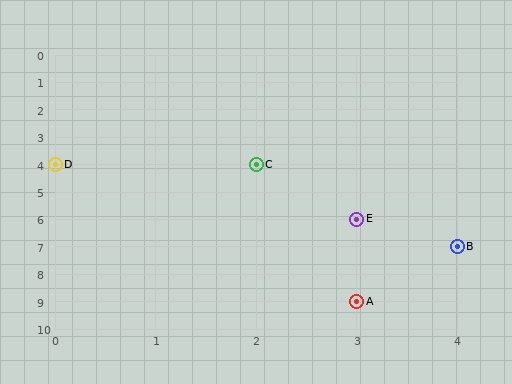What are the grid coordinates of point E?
Point E is at grid coordinates (3, 6).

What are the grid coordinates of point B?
Point B is at grid coordinates (4, 7).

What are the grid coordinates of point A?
Point A is at grid coordinates (3, 9).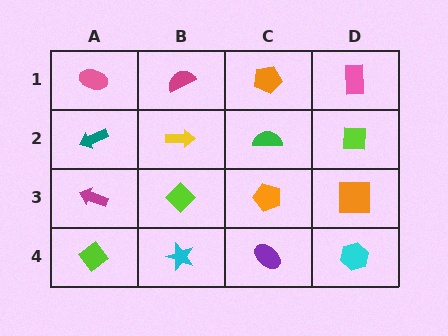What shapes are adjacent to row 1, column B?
A yellow arrow (row 2, column B), a pink ellipse (row 1, column A), an orange pentagon (row 1, column C).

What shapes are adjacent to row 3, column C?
A green semicircle (row 2, column C), a purple ellipse (row 4, column C), a lime diamond (row 3, column B), an orange square (row 3, column D).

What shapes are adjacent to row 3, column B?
A yellow arrow (row 2, column B), a cyan star (row 4, column B), a magenta arrow (row 3, column A), an orange pentagon (row 3, column C).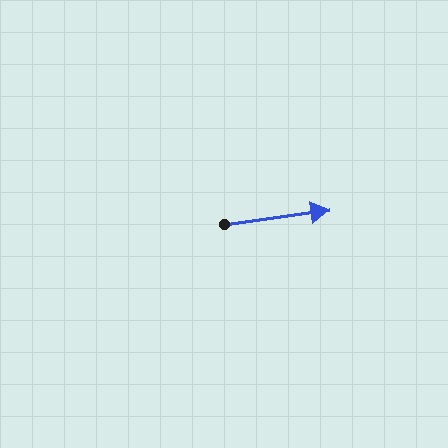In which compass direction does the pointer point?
East.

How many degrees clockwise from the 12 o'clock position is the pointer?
Approximately 82 degrees.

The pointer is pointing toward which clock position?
Roughly 3 o'clock.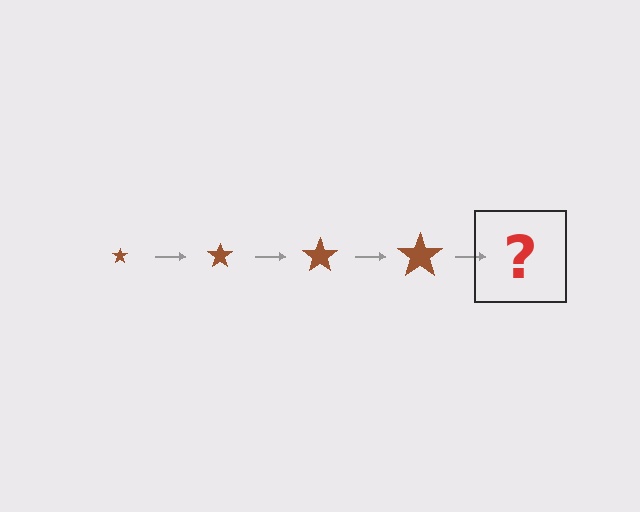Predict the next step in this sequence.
The next step is a brown star, larger than the previous one.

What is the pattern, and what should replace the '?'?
The pattern is that the star gets progressively larger each step. The '?' should be a brown star, larger than the previous one.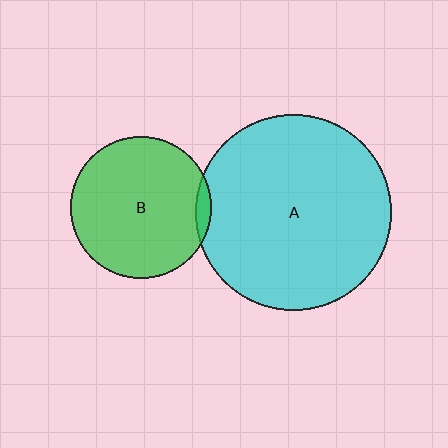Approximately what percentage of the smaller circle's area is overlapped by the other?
Approximately 5%.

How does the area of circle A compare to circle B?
Approximately 1.9 times.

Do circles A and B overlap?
Yes.